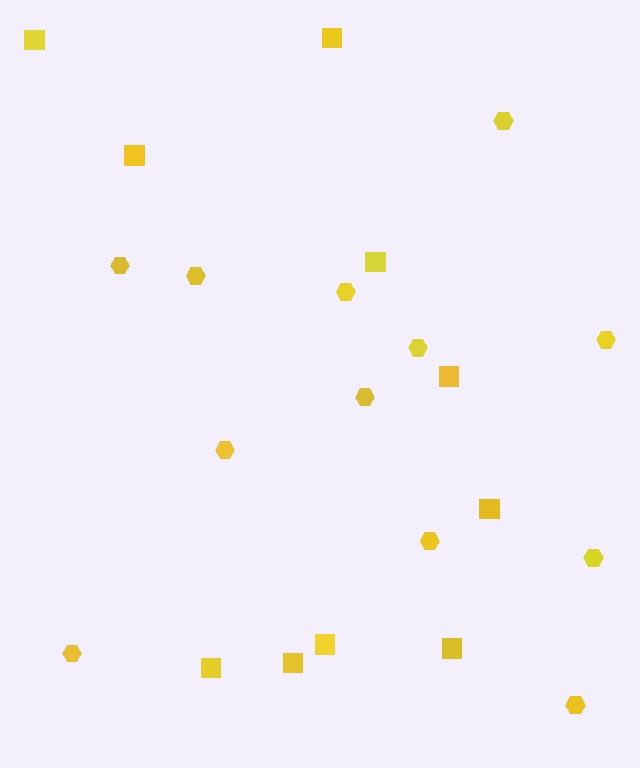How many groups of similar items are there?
There are 2 groups: one group of squares (10) and one group of hexagons (12).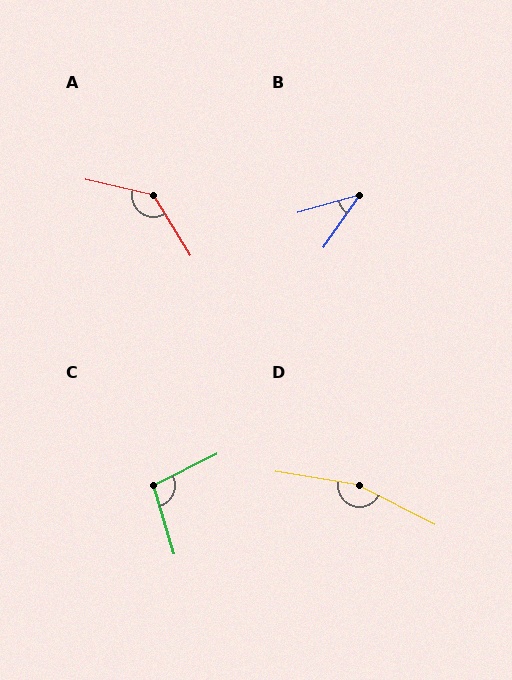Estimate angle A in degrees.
Approximately 135 degrees.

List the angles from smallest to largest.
B (40°), C (100°), A (135°), D (162°).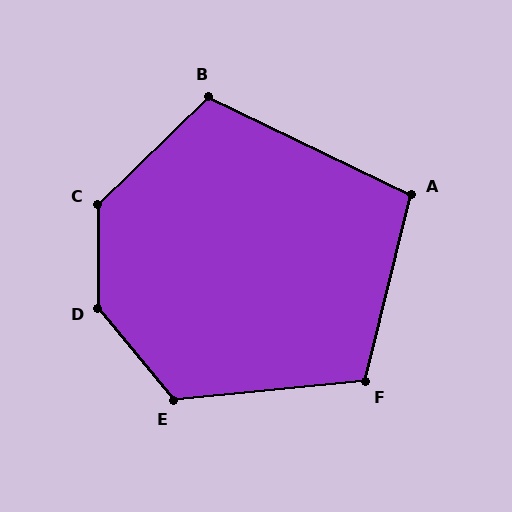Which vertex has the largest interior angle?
D, at approximately 141 degrees.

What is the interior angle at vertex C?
Approximately 134 degrees (obtuse).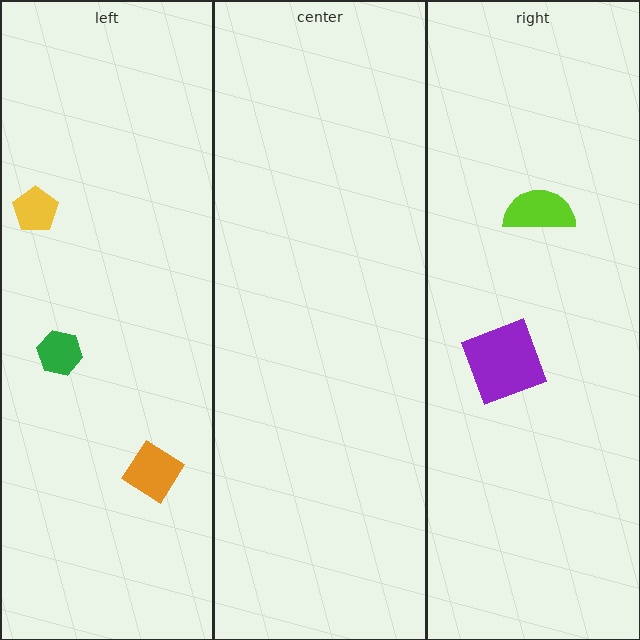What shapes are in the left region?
The green hexagon, the yellow pentagon, the orange diamond.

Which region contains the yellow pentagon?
The left region.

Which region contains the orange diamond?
The left region.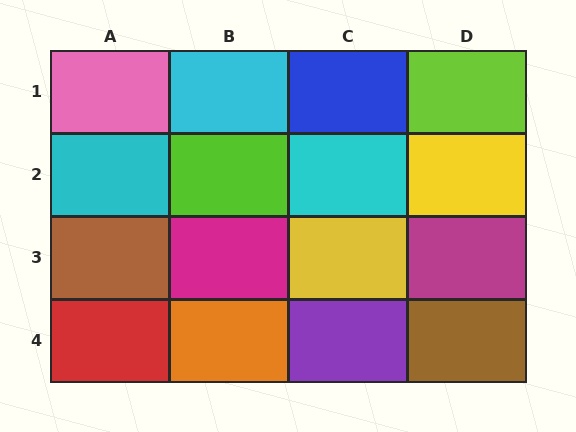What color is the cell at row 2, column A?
Cyan.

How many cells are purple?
1 cell is purple.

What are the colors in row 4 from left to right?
Red, orange, purple, brown.